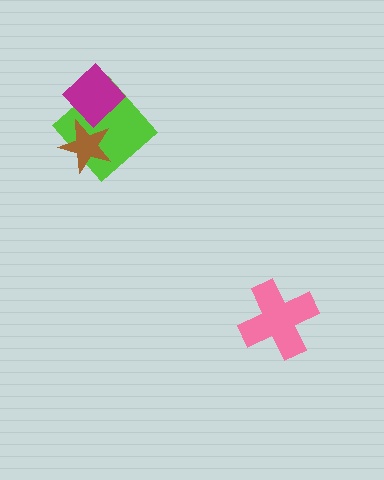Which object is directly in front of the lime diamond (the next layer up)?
The magenta diamond is directly in front of the lime diamond.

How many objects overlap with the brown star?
2 objects overlap with the brown star.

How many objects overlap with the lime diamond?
2 objects overlap with the lime diamond.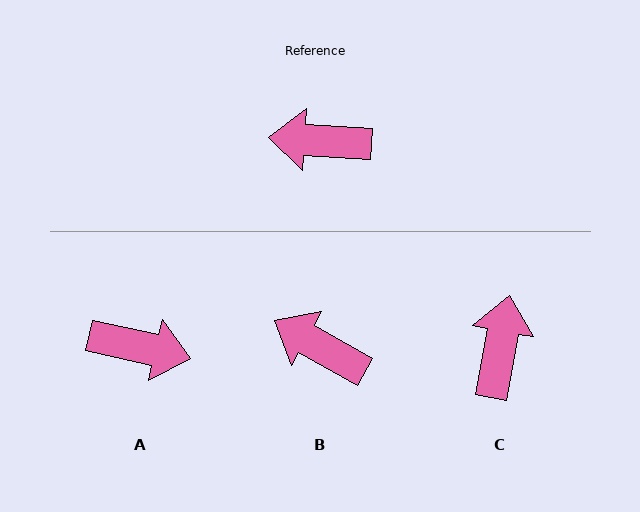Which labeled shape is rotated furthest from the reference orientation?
A, about 171 degrees away.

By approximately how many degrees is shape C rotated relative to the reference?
Approximately 97 degrees clockwise.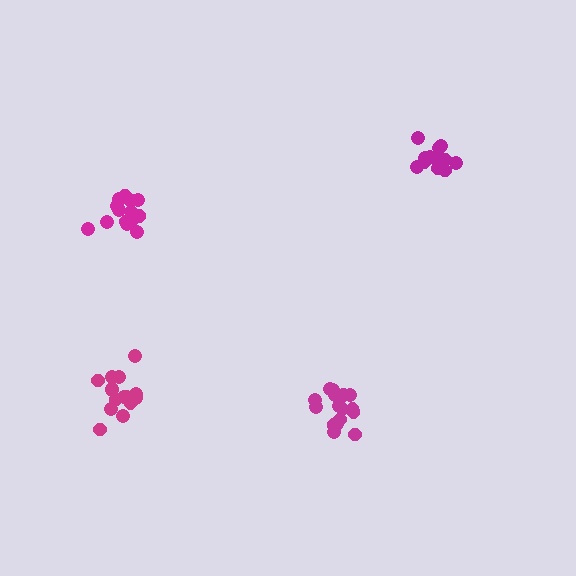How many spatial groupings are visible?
There are 4 spatial groupings.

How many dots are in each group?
Group 1: 16 dots, Group 2: 14 dots, Group 3: 15 dots, Group 4: 16 dots (61 total).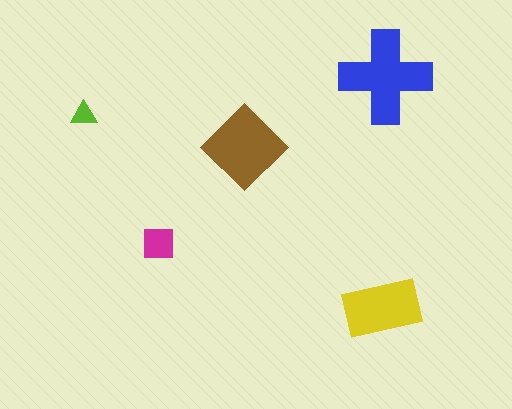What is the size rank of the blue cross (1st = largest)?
1st.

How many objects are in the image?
There are 5 objects in the image.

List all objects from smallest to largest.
The lime triangle, the magenta square, the yellow rectangle, the brown diamond, the blue cross.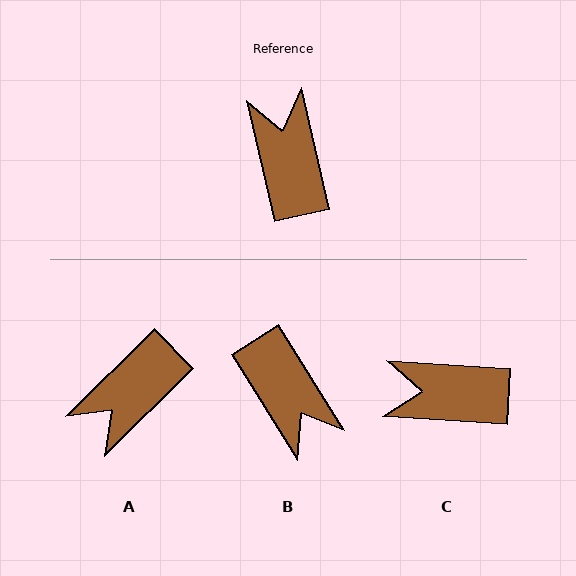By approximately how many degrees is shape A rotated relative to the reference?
Approximately 122 degrees counter-clockwise.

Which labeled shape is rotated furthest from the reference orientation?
B, about 161 degrees away.